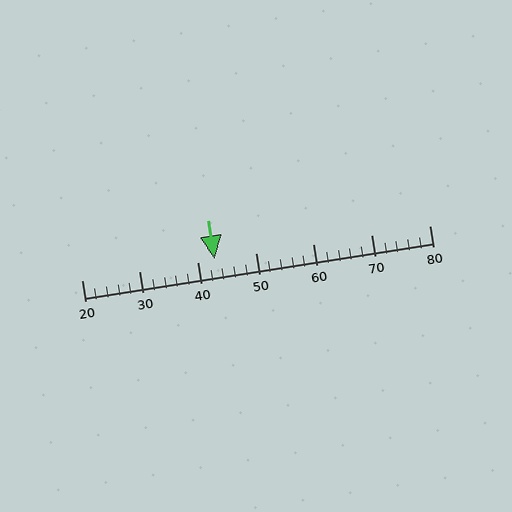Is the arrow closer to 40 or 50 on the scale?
The arrow is closer to 40.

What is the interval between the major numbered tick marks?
The major tick marks are spaced 10 units apart.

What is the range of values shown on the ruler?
The ruler shows values from 20 to 80.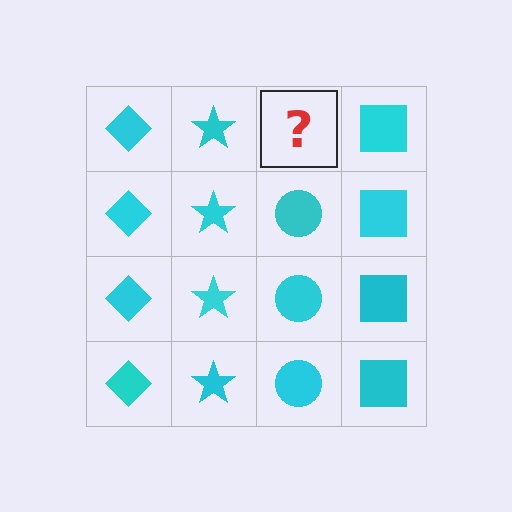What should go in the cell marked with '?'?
The missing cell should contain a cyan circle.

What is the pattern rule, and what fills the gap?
The rule is that each column has a consistent shape. The gap should be filled with a cyan circle.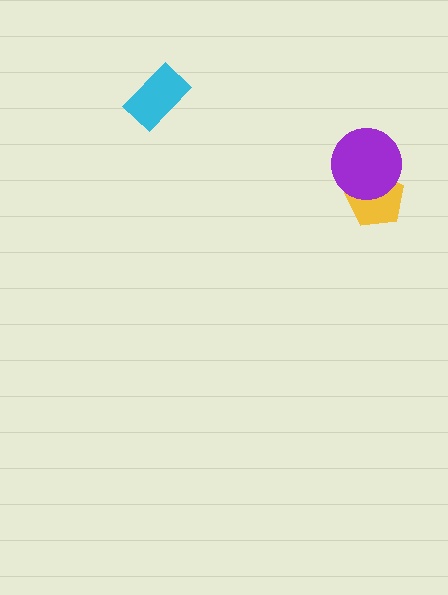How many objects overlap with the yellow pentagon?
1 object overlaps with the yellow pentagon.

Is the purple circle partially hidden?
No, no other shape covers it.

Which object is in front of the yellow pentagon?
The purple circle is in front of the yellow pentagon.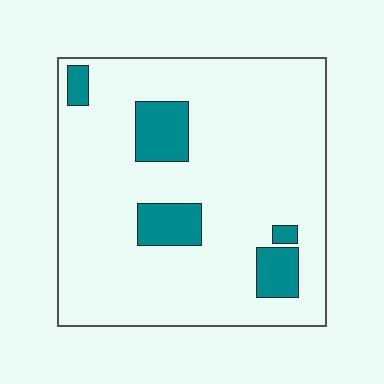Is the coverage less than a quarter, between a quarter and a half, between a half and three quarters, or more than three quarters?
Less than a quarter.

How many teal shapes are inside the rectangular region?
5.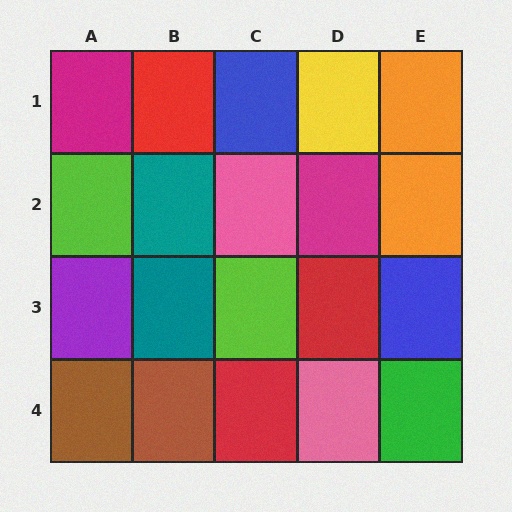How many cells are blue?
2 cells are blue.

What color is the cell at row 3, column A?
Purple.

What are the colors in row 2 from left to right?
Lime, teal, pink, magenta, orange.